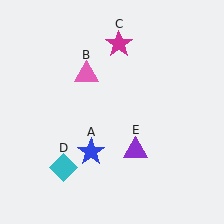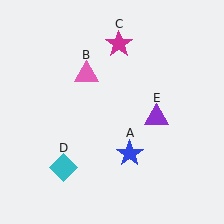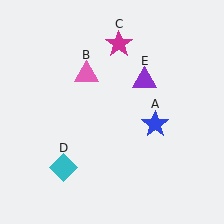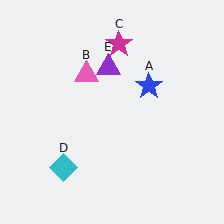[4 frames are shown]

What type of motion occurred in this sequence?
The blue star (object A), purple triangle (object E) rotated counterclockwise around the center of the scene.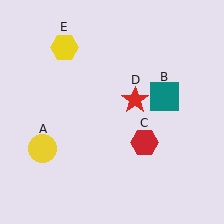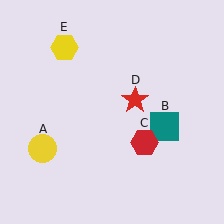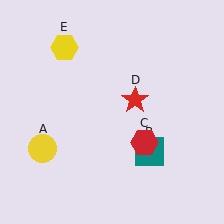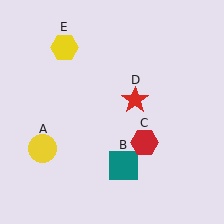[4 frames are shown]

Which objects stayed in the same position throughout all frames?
Yellow circle (object A) and red hexagon (object C) and red star (object D) and yellow hexagon (object E) remained stationary.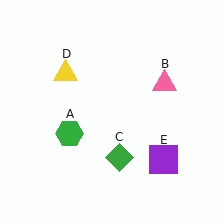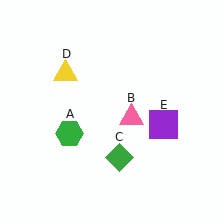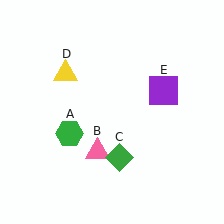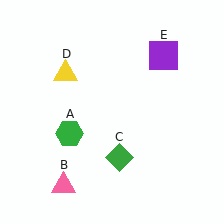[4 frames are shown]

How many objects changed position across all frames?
2 objects changed position: pink triangle (object B), purple square (object E).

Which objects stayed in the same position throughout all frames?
Green hexagon (object A) and green diamond (object C) and yellow triangle (object D) remained stationary.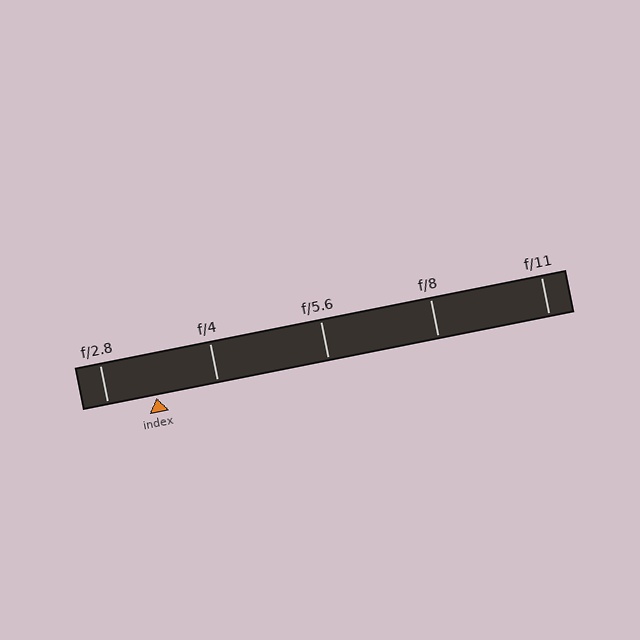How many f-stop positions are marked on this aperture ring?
There are 5 f-stop positions marked.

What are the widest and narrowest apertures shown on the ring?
The widest aperture shown is f/2.8 and the narrowest is f/11.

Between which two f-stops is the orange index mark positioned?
The index mark is between f/2.8 and f/4.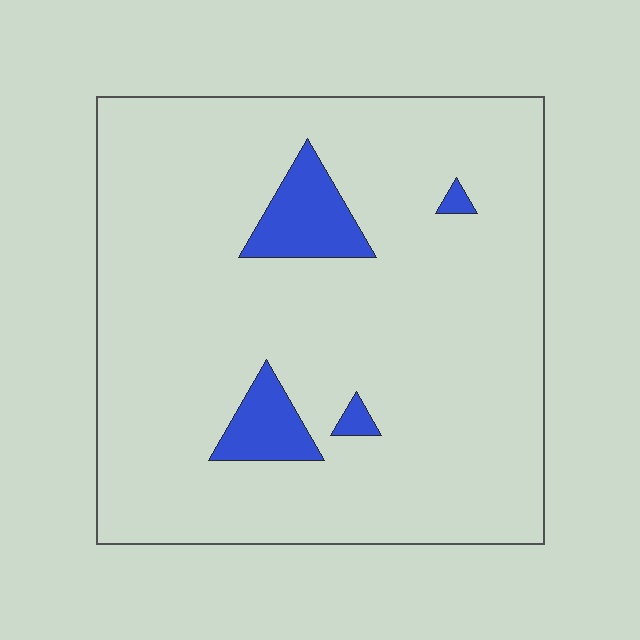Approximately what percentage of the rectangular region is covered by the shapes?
Approximately 10%.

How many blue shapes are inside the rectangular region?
4.